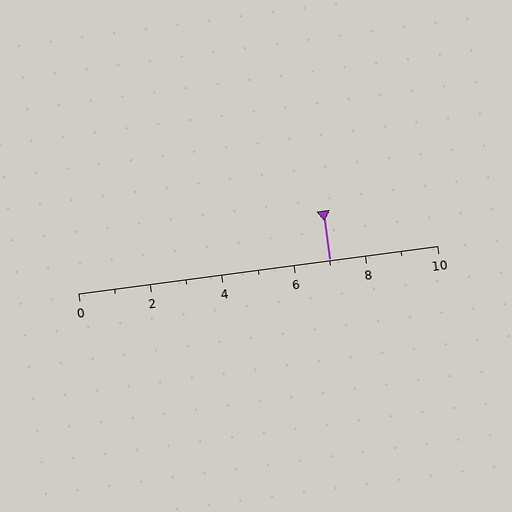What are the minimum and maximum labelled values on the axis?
The axis runs from 0 to 10.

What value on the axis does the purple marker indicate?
The marker indicates approximately 7.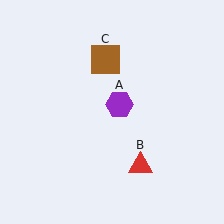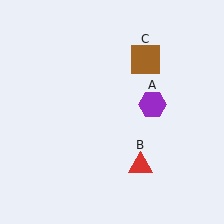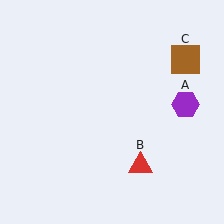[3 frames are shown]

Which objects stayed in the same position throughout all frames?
Red triangle (object B) remained stationary.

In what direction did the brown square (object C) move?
The brown square (object C) moved right.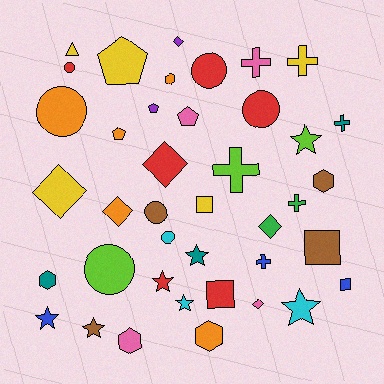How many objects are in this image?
There are 40 objects.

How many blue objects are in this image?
There are 3 blue objects.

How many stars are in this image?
There are 7 stars.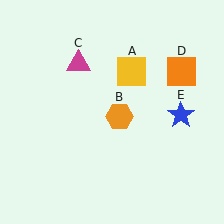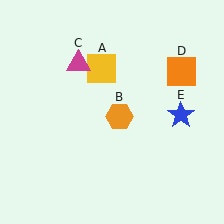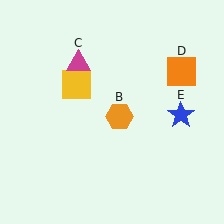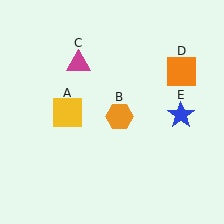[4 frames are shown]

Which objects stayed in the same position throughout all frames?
Orange hexagon (object B) and magenta triangle (object C) and orange square (object D) and blue star (object E) remained stationary.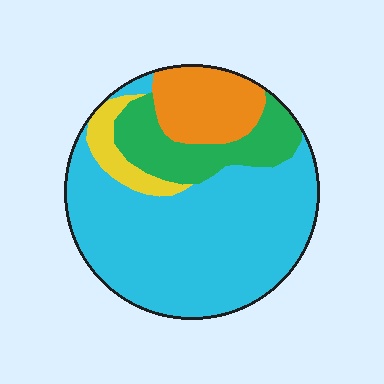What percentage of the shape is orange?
Orange covers about 15% of the shape.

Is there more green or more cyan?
Cyan.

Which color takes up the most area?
Cyan, at roughly 60%.